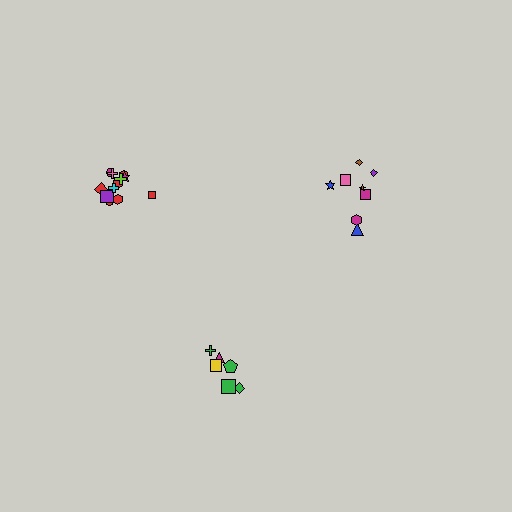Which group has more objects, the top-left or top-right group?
The top-left group.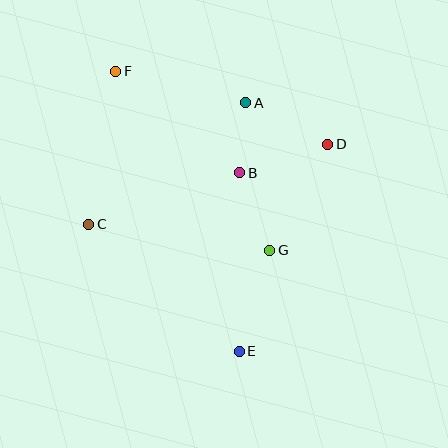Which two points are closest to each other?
Points A and B are closest to each other.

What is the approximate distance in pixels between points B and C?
The distance between B and C is approximately 160 pixels.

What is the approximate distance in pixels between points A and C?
The distance between A and C is approximately 198 pixels.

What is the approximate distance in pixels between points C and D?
The distance between C and D is approximately 252 pixels.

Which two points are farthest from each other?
Points E and F are farthest from each other.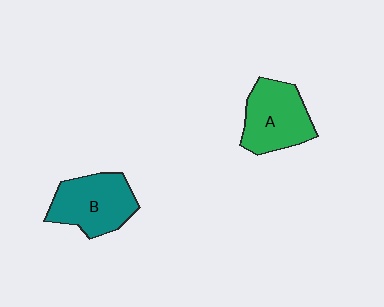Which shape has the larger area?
Shape B (teal).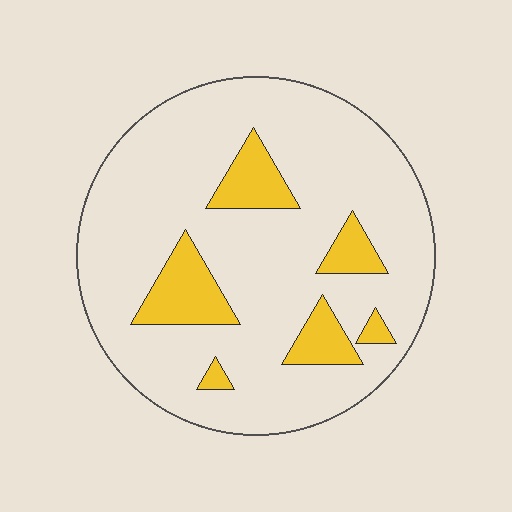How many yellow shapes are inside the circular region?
6.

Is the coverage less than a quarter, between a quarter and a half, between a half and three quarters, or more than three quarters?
Less than a quarter.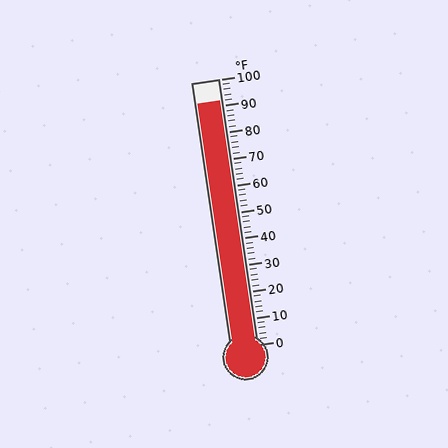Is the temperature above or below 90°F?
The temperature is above 90°F.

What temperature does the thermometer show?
The thermometer shows approximately 92°F.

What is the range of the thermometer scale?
The thermometer scale ranges from 0°F to 100°F.